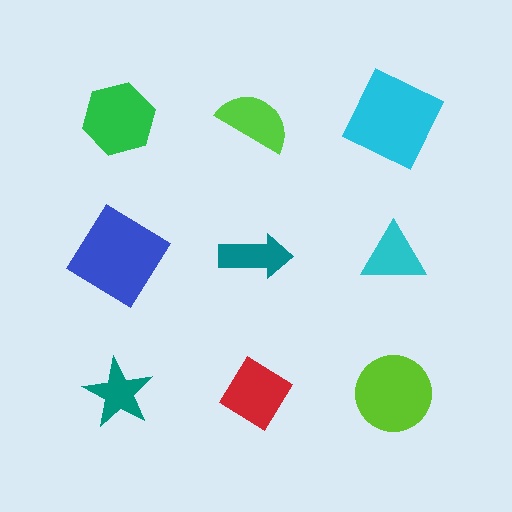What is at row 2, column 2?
A teal arrow.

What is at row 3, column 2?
A red diamond.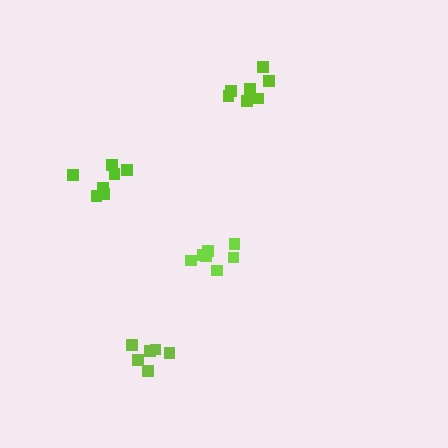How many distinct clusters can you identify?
There are 4 distinct clusters.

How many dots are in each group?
Group 1: 7 dots, Group 2: 7 dots, Group 3: 8 dots, Group 4: 6 dots (28 total).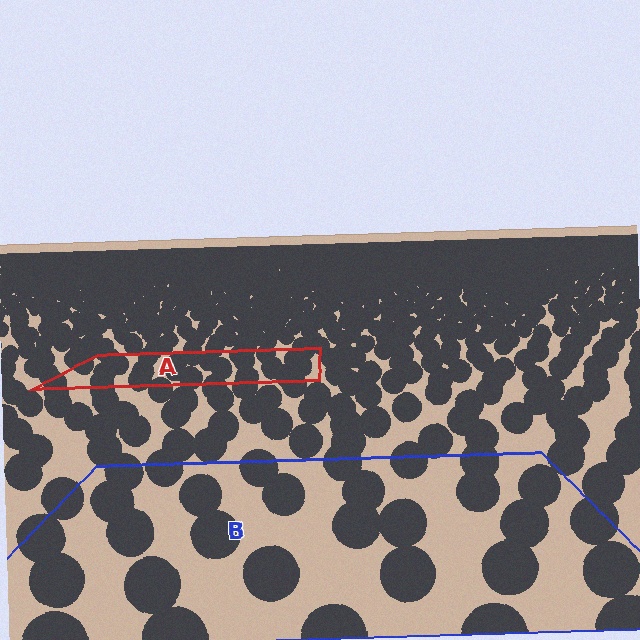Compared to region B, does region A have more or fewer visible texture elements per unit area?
Region A has more texture elements per unit area — they are packed more densely because it is farther away.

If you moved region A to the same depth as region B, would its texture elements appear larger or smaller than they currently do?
They would appear larger. At a closer depth, the same texture elements are projected at a bigger on-screen size.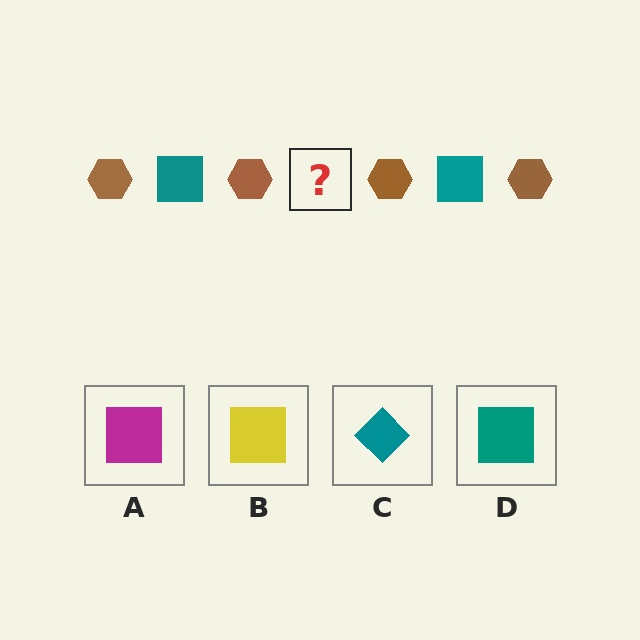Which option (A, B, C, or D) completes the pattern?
D.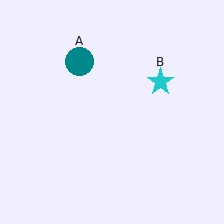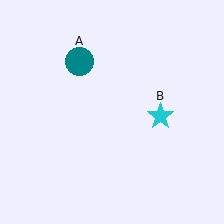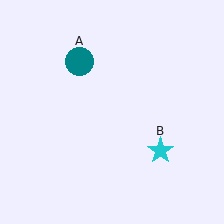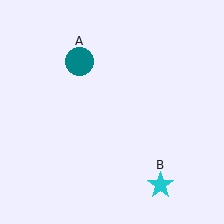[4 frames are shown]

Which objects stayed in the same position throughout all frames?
Teal circle (object A) remained stationary.